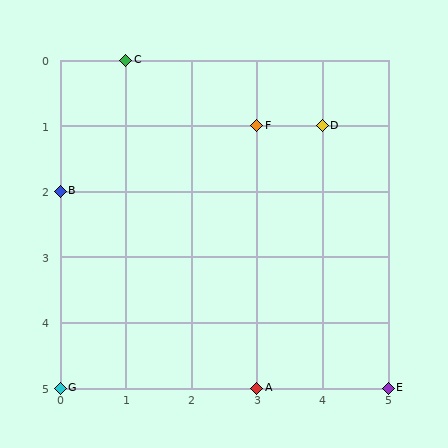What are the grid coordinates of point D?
Point D is at grid coordinates (4, 1).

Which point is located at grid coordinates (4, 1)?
Point D is at (4, 1).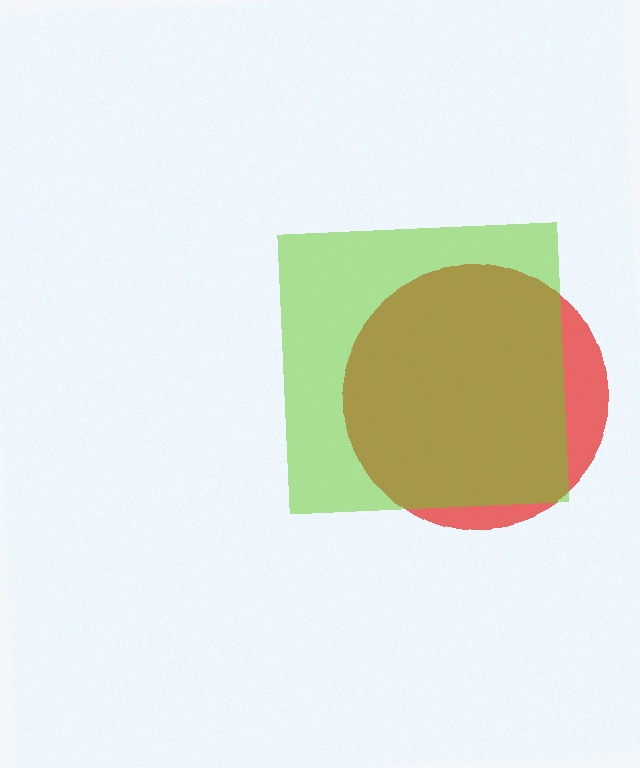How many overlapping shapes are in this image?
There are 2 overlapping shapes in the image.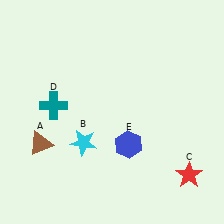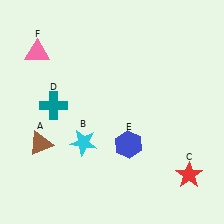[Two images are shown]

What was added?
A pink triangle (F) was added in Image 2.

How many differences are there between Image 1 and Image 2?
There is 1 difference between the two images.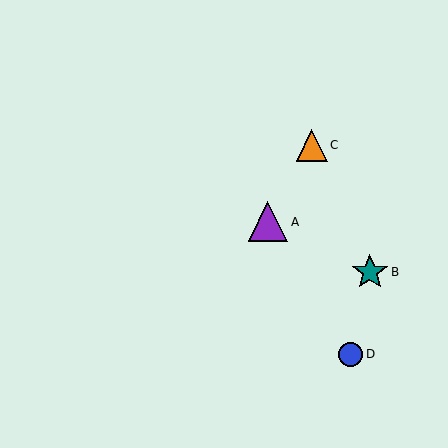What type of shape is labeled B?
Shape B is a teal star.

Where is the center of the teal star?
The center of the teal star is at (370, 272).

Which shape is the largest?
The purple triangle (labeled A) is the largest.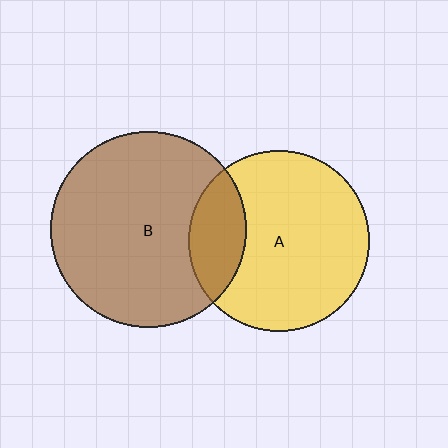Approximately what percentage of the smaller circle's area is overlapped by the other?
Approximately 20%.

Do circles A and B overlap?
Yes.